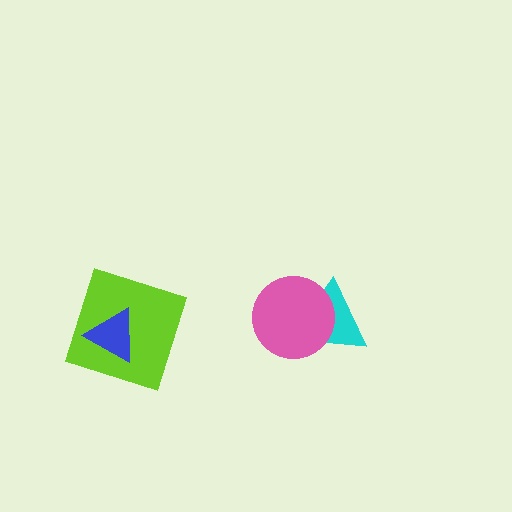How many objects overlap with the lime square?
1 object overlaps with the lime square.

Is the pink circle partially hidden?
No, no other shape covers it.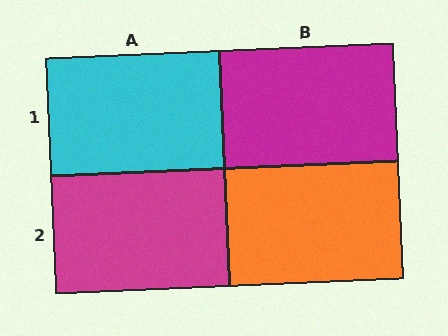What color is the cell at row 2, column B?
Orange.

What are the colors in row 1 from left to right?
Cyan, magenta.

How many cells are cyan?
1 cell is cyan.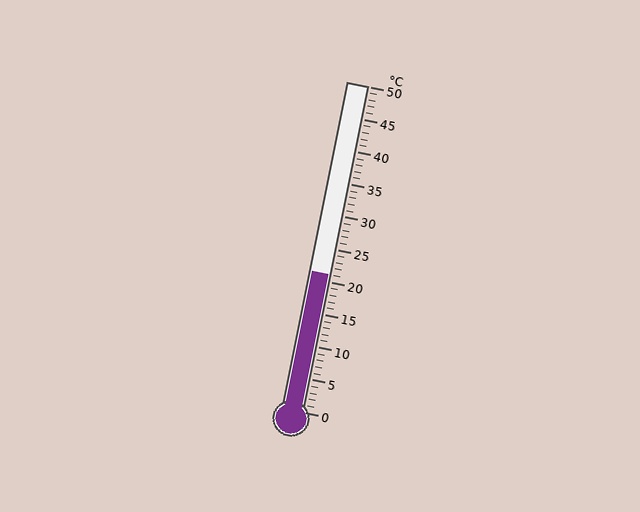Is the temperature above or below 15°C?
The temperature is above 15°C.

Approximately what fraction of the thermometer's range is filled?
The thermometer is filled to approximately 40% of its range.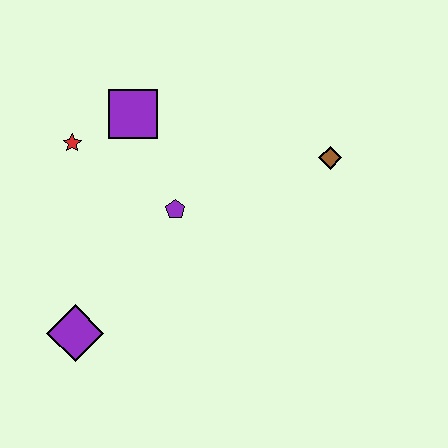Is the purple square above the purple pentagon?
Yes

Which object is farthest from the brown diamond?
The purple diamond is farthest from the brown diamond.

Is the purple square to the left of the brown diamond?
Yes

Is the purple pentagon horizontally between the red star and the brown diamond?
Yes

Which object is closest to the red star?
The purple square is closest to the red star.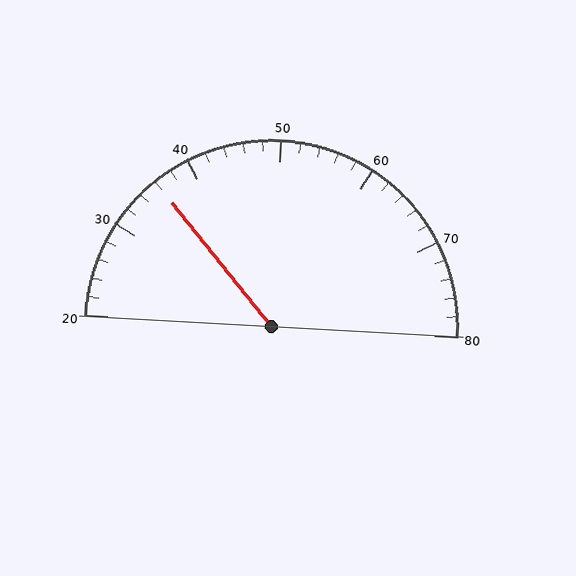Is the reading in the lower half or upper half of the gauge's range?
The reading is in the lower half of the range (20 to 80).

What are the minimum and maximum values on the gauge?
The gauge ranges from 20 to 80.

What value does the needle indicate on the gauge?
The needle indicates approximately 36.